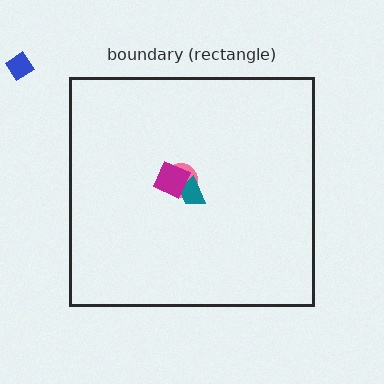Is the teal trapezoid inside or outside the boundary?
Inside.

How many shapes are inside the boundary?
3 inside, 1 outside.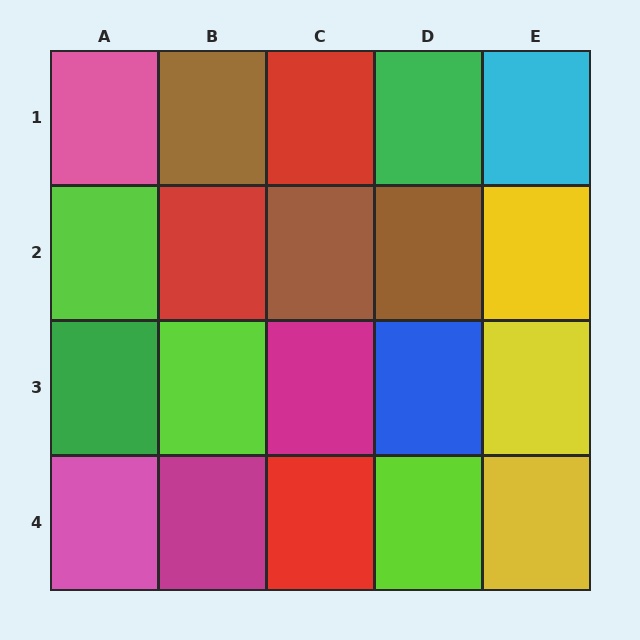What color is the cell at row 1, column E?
Cyan.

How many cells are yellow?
3 cells are yellow.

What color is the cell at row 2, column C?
Brown.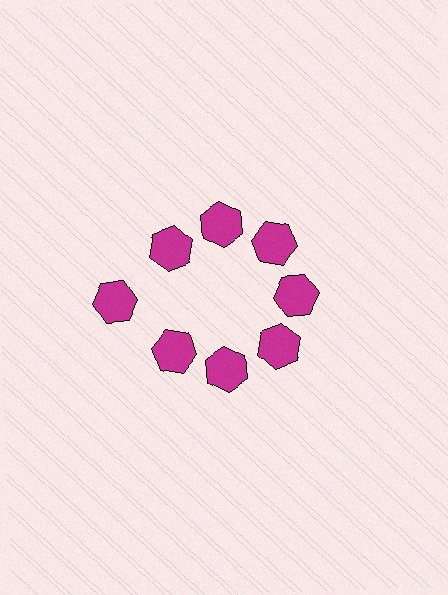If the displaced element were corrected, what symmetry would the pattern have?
It would have 8-fold rotational symmetry — the pattern would map onto itself every 45 degrees.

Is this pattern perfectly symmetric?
No. The 8 magenta hexagons are arranged in a ring, but one element near the 9 o'clock position is pushed outward from the center, breaking the 8-fold rotational symmetry.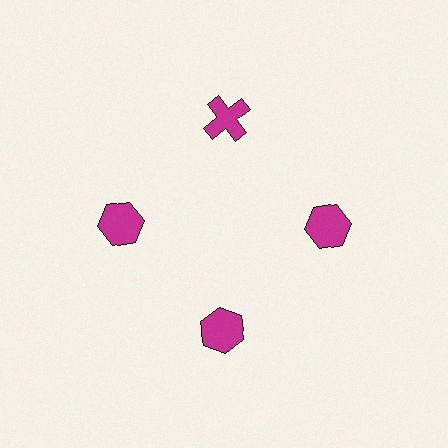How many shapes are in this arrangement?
There are 4 shapes arranged in a ring pattern.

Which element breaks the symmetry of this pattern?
The magenta cross at roughly the 12 o'clock position breaks the symmetry. All other shapes are magenta hexagons.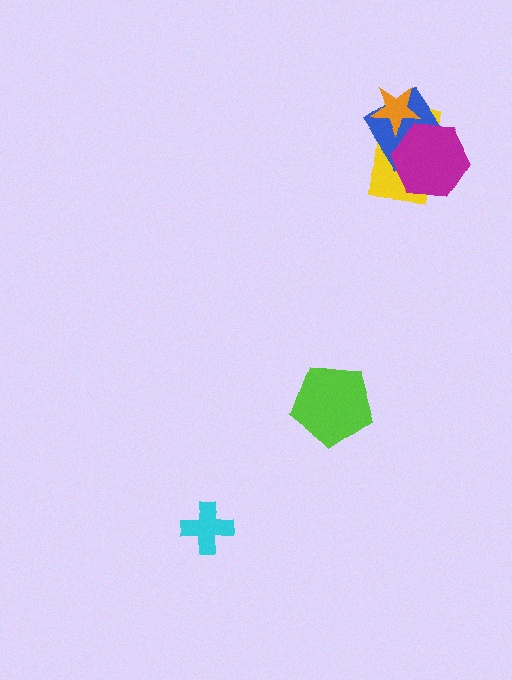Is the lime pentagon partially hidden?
No, no other shape covers it.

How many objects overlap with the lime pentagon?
0 objects overlap with the lime pentagon.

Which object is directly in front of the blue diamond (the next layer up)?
The orange star is directly in front of the blue diamond.